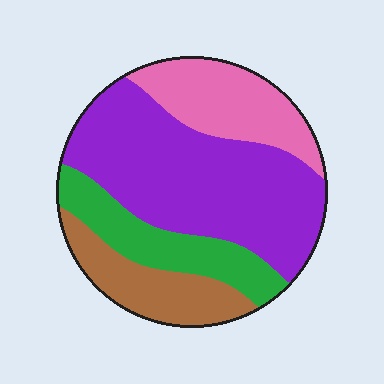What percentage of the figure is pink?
Pink takes up about one fifth (1/5) of the figure.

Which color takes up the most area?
Purple, at roughly 45%.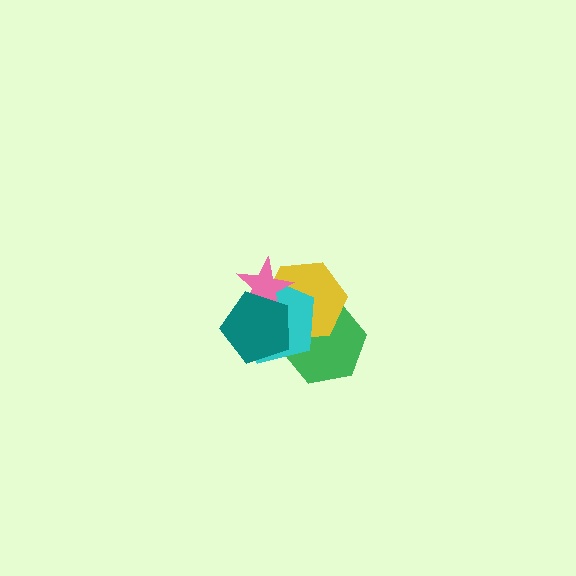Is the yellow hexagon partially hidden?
Yes, it is partially covered by another shape.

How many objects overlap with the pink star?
3 objects overlap with the pink star.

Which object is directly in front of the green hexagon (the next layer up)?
The yellow hexagon is directly in front of the green hexagon.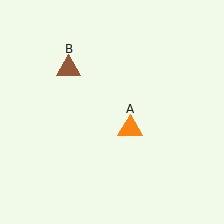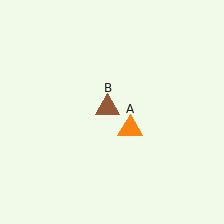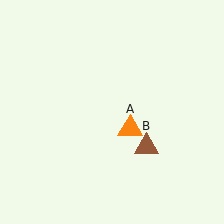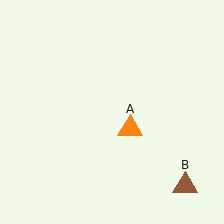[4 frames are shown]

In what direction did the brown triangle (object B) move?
The brown triangle (object B) moved down and to the right.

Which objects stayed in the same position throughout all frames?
Orange triangle (object A) remained stationary.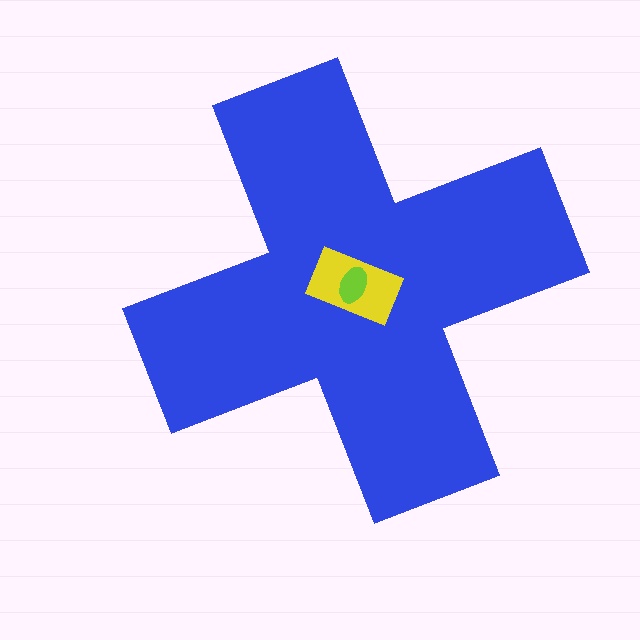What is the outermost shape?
The blue cross.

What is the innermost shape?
The lime ellipse.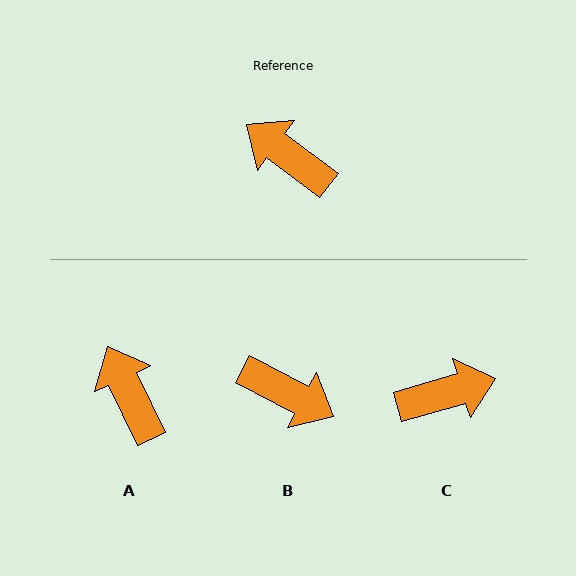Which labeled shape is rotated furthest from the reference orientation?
B, about 171 degrees away.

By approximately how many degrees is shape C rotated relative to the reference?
Approximately 127 degrees clockwise.